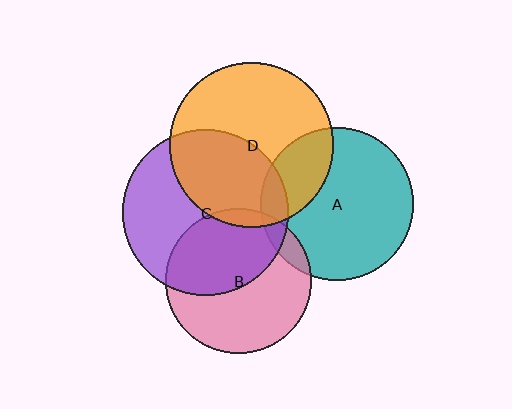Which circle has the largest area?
Circle C (purple).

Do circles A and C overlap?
Yes.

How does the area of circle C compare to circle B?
Approximately 1.3 times.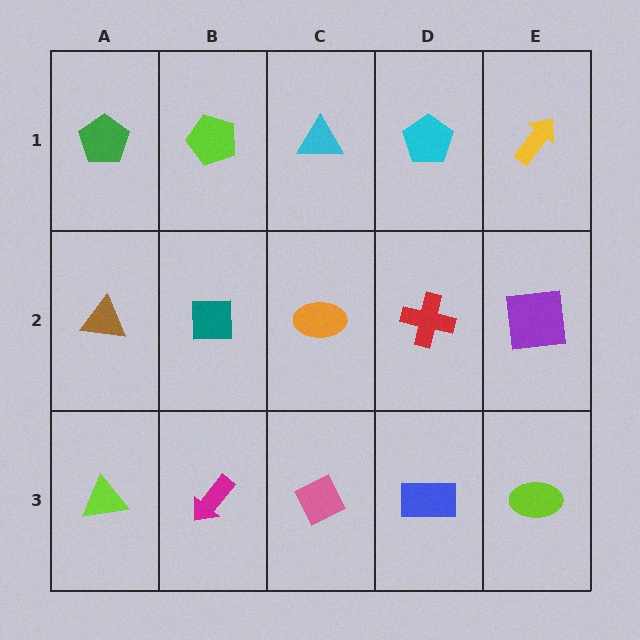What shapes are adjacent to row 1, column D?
A red cross (row 2, column D), a cyan triangle (row 1, column C), a yellow arrow (row 1, column E).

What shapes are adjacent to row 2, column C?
A cyan triangle (row 1, column C), a pink diamond (row 3, column C), a teal square (row 2, column B), a red cross (row 2, column D).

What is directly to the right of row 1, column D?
A yellow arrow.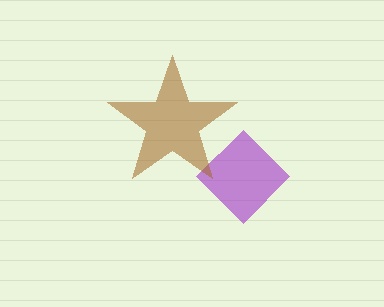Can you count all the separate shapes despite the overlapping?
Yes, there are 2 separate shapes.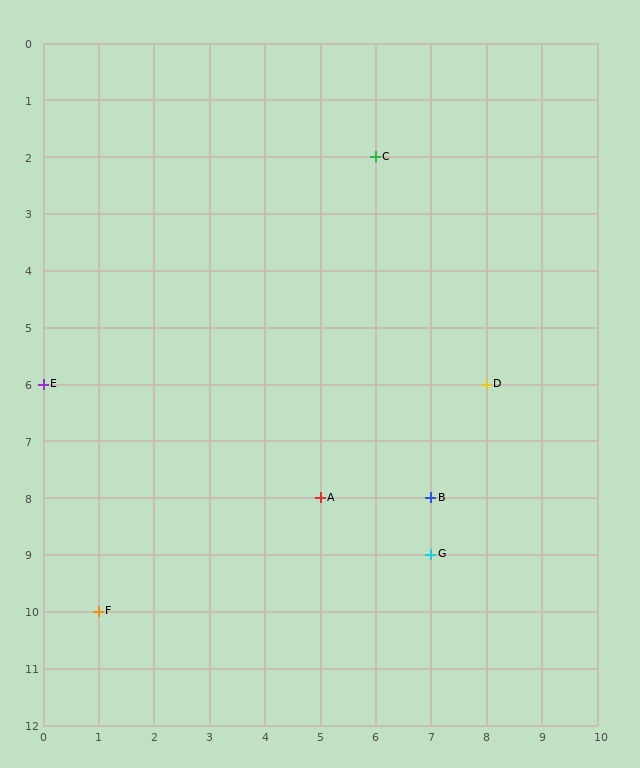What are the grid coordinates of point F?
Point F is at grid coordinates (1, 10).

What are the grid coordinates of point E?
Point E is at grid coordinates (0, 6).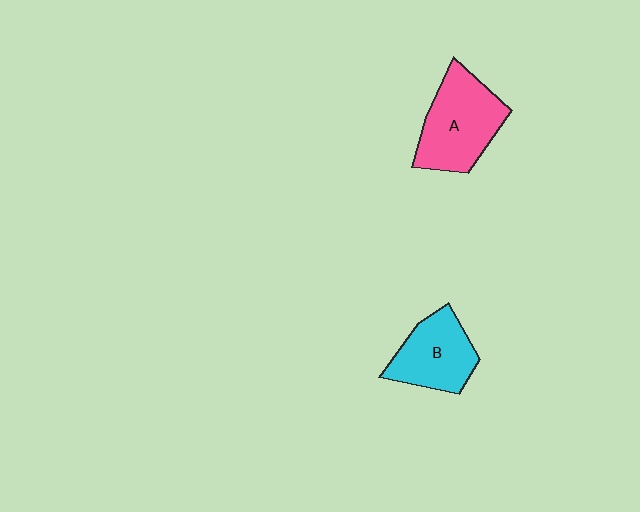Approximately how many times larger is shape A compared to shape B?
Approximately 1.3 times.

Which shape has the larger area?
Shape A (pink).